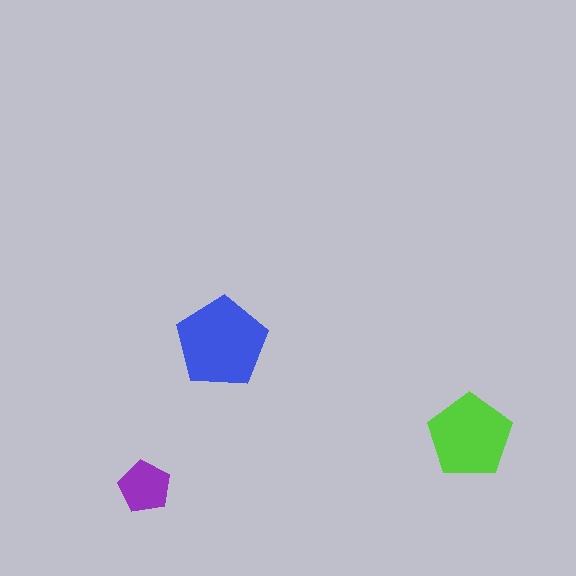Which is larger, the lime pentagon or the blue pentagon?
The blue one.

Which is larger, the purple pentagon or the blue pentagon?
The blue one.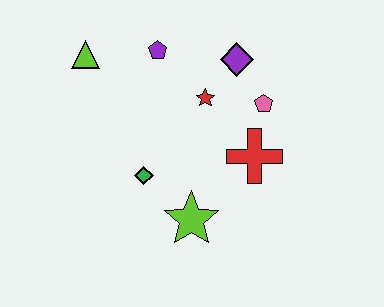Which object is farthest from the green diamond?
The purple diamond is farthest from the green diamond.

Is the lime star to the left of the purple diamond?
Yes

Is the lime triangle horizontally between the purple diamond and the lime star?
No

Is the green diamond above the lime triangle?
No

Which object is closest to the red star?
The purple diamond is closest to the red star.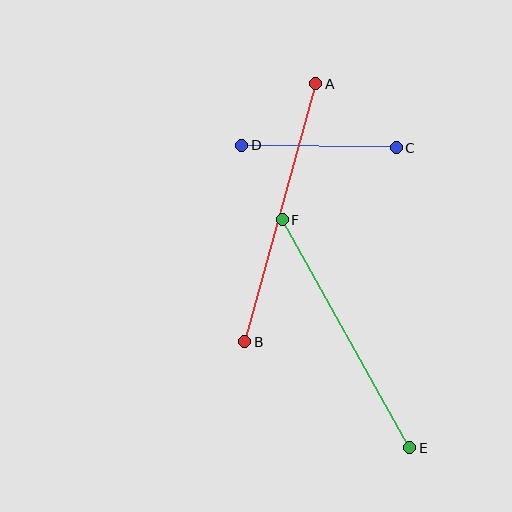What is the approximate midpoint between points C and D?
The midpoint is at approximately (319, 146) pixels.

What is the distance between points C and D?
The distance is approximately 155 pixels.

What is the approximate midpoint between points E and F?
The midpoint is at approximately (346, 334) pixels.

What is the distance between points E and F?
The distance is approximately 261 pixels.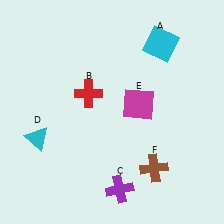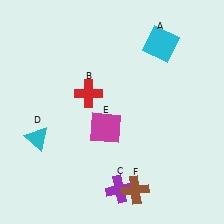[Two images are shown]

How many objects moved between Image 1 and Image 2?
2 objects moved between the two images.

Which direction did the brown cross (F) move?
The brown cross (F) moved down.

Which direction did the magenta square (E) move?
The magenta square (E) moved left.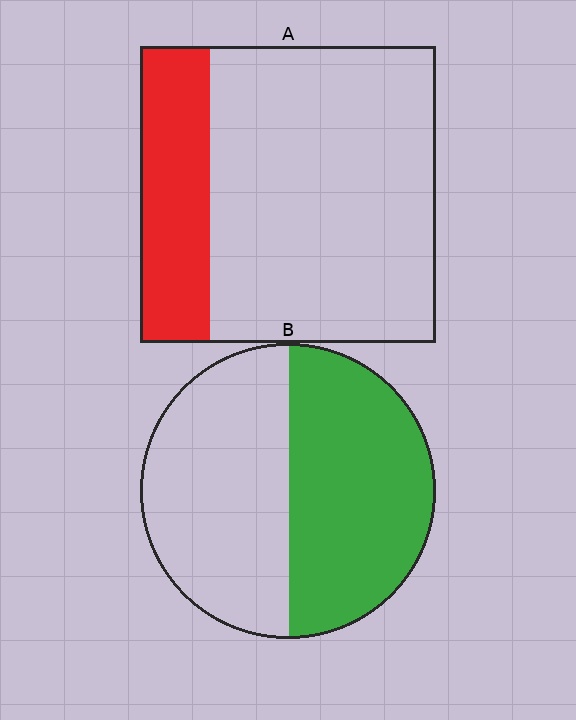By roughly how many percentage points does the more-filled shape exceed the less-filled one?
By roughly 25 percentage points (B over A).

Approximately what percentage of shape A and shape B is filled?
A is approximately 25% and B is approximately 50%.